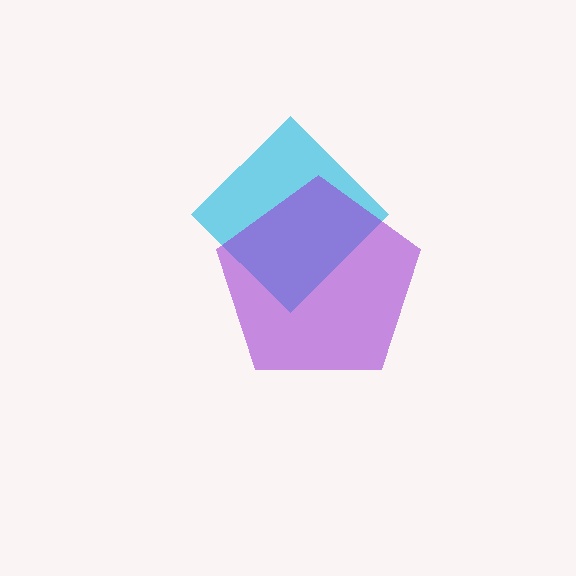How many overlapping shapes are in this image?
There are 2 overlapping shapes in the image.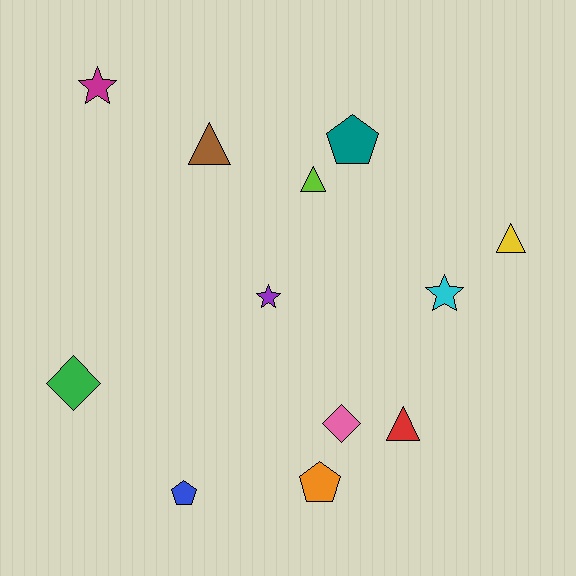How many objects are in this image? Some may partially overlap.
There are 12 objects.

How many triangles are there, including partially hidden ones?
There are 4 triangles.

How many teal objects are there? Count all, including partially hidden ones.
There is 1 teal object.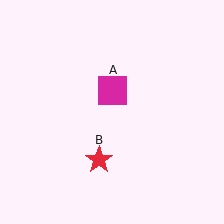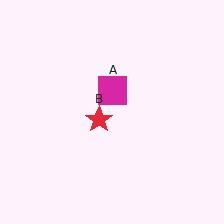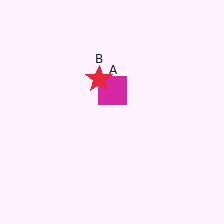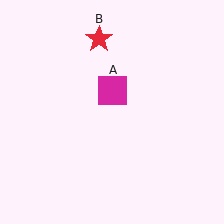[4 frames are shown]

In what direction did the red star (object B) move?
The red star (object B) moved up.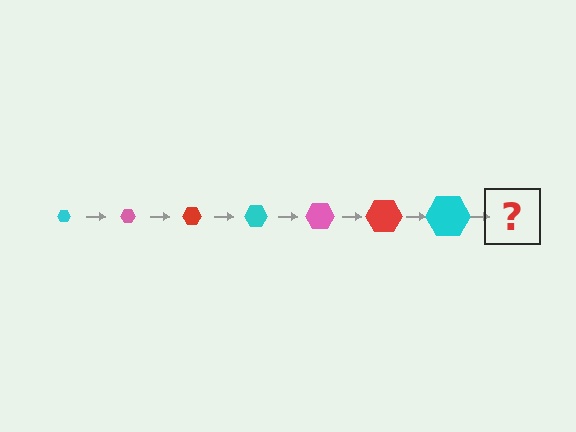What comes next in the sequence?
The next element should be a pink hexagon, larger than the previous one.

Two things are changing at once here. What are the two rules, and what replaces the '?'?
The two rules are that the hexagon grows larger each step and the color cycles through cyan, pink, and red. The '?' should be a pink hexagon, larger than the previous one.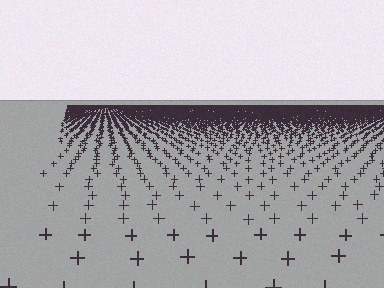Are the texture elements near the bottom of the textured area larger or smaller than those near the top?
Larger. Near the bottom, elements are closer to the viewer and appear at a bigger on-screen size.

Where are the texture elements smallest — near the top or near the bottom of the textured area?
Near the top.